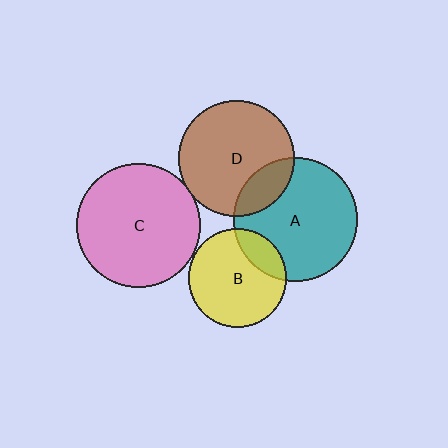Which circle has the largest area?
Circle C (pink).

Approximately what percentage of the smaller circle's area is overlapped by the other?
Approximately 5%.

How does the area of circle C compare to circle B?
Approximately 1.6 times.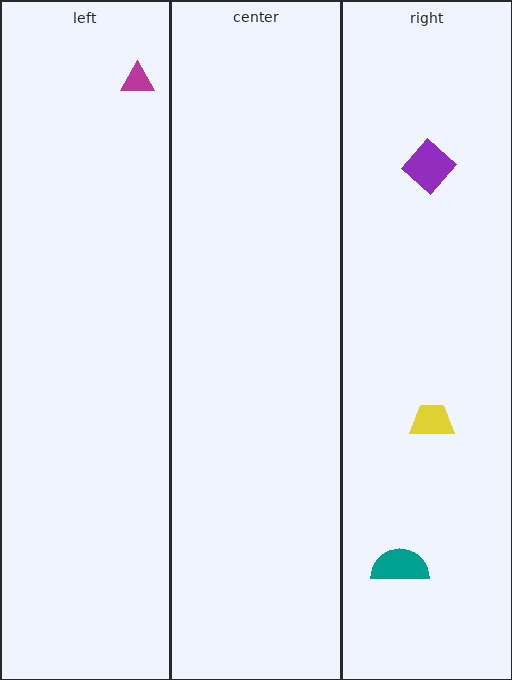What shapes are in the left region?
The magenta triangle.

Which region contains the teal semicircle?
The right region.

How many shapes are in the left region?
1.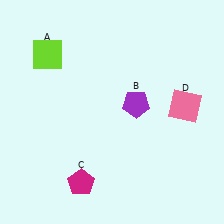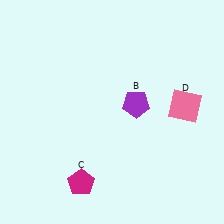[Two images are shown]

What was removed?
The lime square (A) was removed in Image 2.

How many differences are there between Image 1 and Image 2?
There is 1 difference between the two images.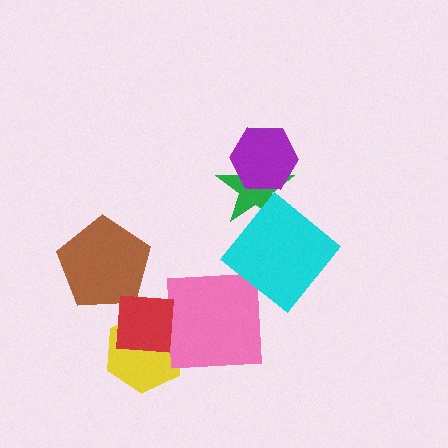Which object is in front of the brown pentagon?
The red square is in front of the brown pentagon.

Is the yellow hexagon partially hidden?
Yes, it is partially covered by another shape.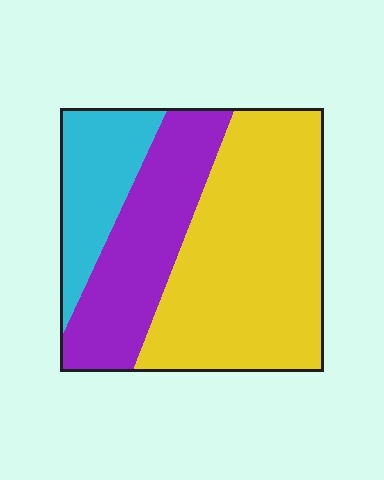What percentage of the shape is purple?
Purple takes up about one quarter (1/4) of the shape.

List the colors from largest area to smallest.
From largest to smallest: yellow, purple, cyan.